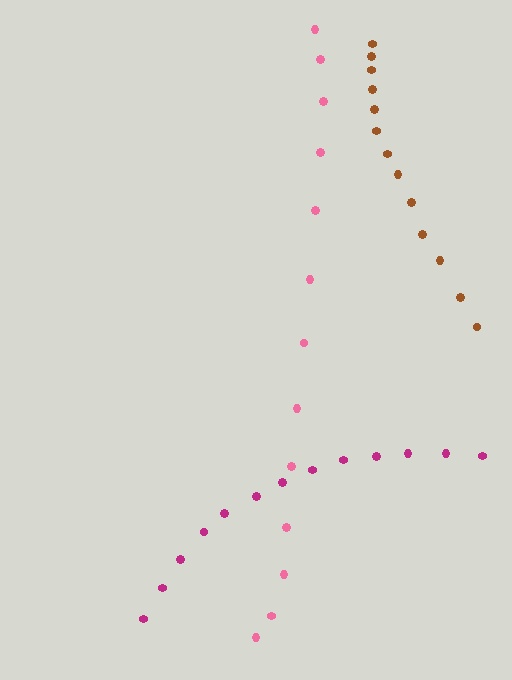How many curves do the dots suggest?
There are 3 distinct paths.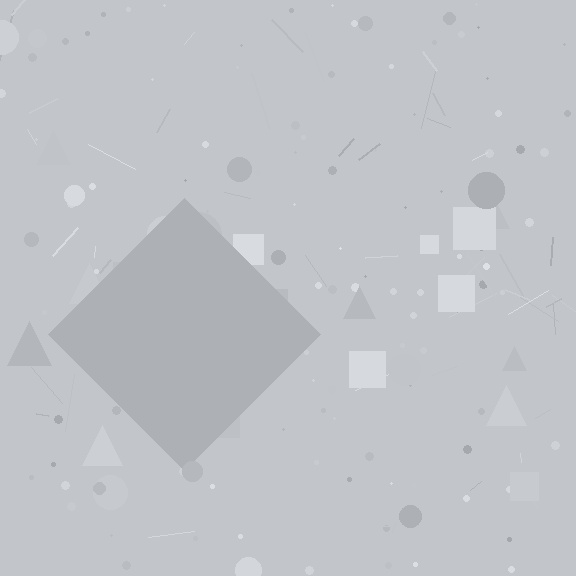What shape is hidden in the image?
A diamond is hidden in the image.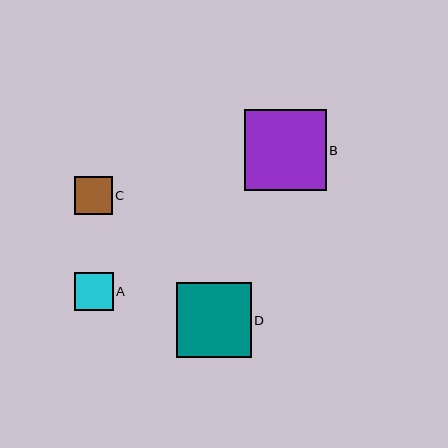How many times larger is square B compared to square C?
Square B is approximately 2.1 times the size of square C.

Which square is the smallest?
Square C is the smallest with a size of approximately 38 pixels.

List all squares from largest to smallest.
From largest to smallest: B, D, A, C.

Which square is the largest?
Square B is the largest with a size of approximately 81 pixels.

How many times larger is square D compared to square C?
Square D is approximately 2.0 times the size of square C.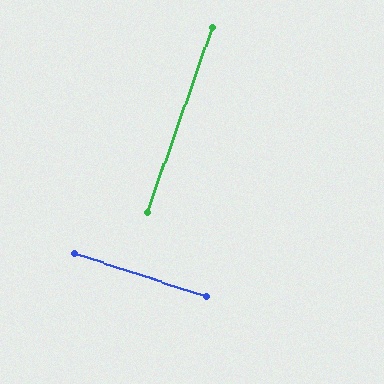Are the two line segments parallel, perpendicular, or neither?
Perpendicular — they meet at approximately 88°.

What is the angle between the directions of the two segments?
Approximately 88 degrees.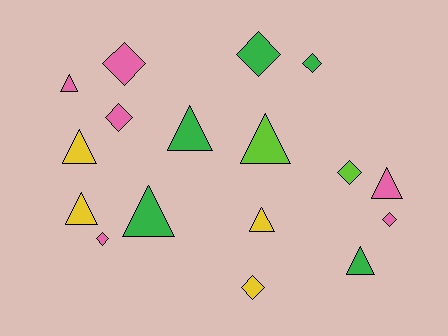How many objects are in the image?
There are 17 objects.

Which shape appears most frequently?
Triangle, with 9 objects.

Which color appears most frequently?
Pink, with 6 objects.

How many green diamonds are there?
There are 2 green diamonds.